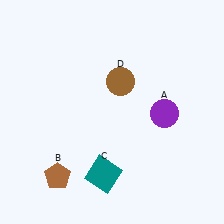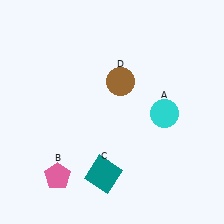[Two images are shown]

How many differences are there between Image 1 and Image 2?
There are 2 differences between the two images.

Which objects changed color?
A changed from purple to cyan. B changed from brown to pink.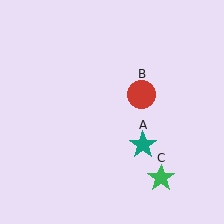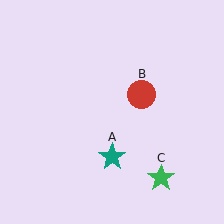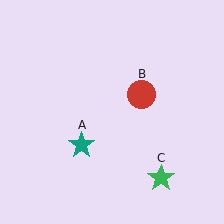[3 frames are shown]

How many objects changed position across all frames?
1 object changed position: teal star (object A).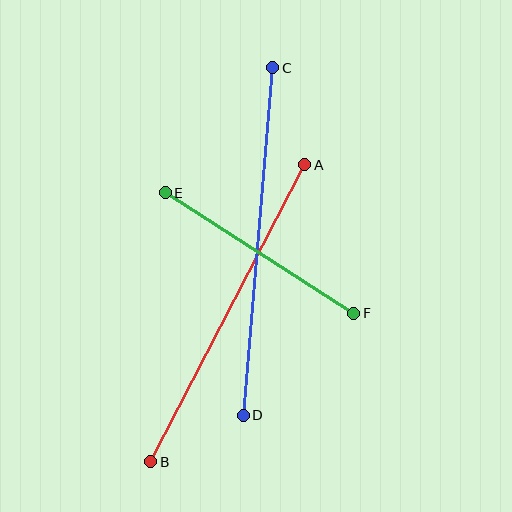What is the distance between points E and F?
The distance is approximately 224 pixels.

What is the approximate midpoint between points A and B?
The midpoint is at approximately (228, 313) pixels.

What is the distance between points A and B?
The distance is approximately 335 pixels.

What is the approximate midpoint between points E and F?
The midpoint is at approximately (260, 253) pixels.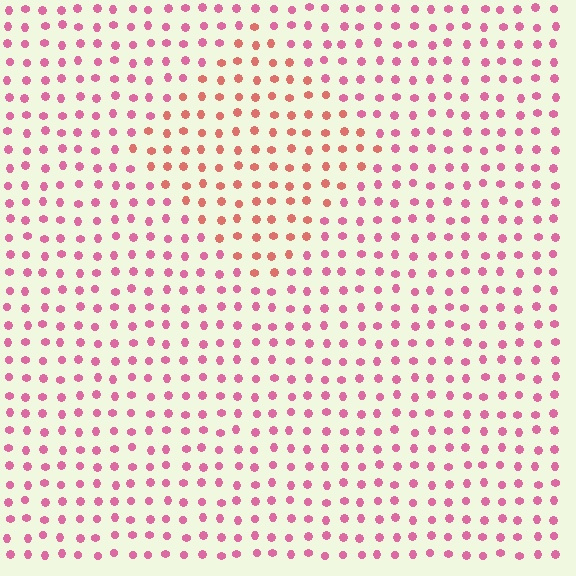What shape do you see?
I see a diamond.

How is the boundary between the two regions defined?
The boundary is defined purely by a slight shift in hue (about 33 degrees). Spacing, size, and orientation are identical on both sides.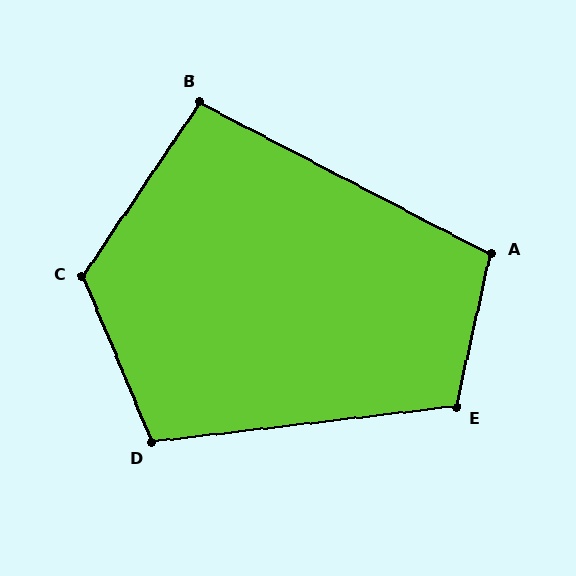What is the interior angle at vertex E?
Approximately 110 degrees (obtuse).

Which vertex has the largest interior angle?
C, at approximately 123 degrees.